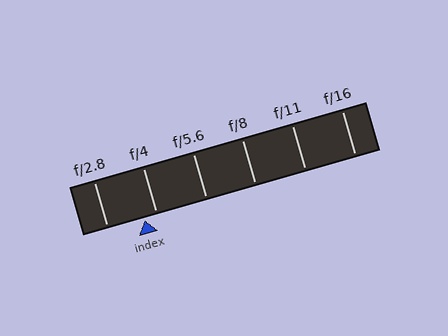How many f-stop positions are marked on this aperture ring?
There are 6 f-stop positions marked.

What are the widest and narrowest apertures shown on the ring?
The widest aperture shown is f/2.8 and the narrowest is f/16.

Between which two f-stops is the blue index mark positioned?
The index mark is between f/2.8 and f/4.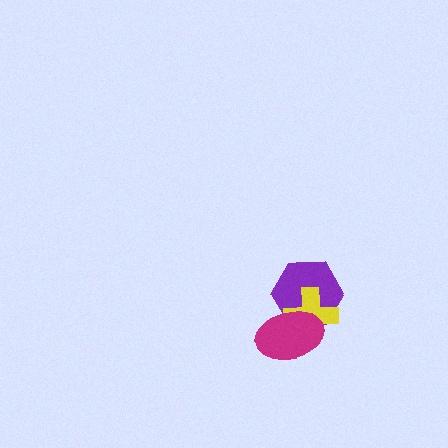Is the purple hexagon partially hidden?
Yes, it is partially covered by another shape.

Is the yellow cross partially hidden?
Yes, it is partially covered by another shape.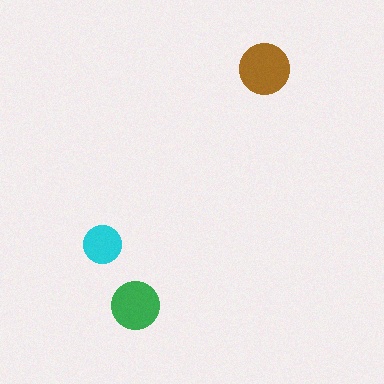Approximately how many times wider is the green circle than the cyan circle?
About 1.5 times wider.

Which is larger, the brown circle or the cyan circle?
The brown one.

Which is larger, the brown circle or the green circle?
The brown one.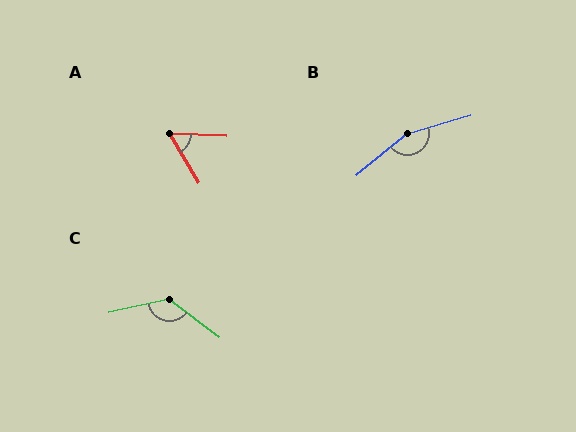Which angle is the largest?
B, at approximately 156 degrees.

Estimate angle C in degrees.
Approximately 130 degrees.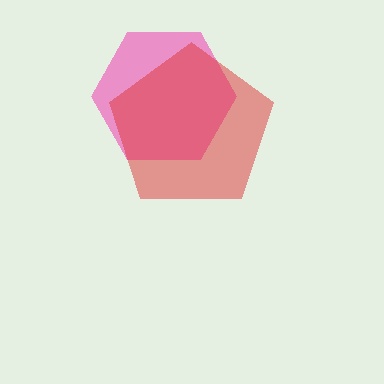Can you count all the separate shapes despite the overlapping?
Yes, there are 2 separate shapes.